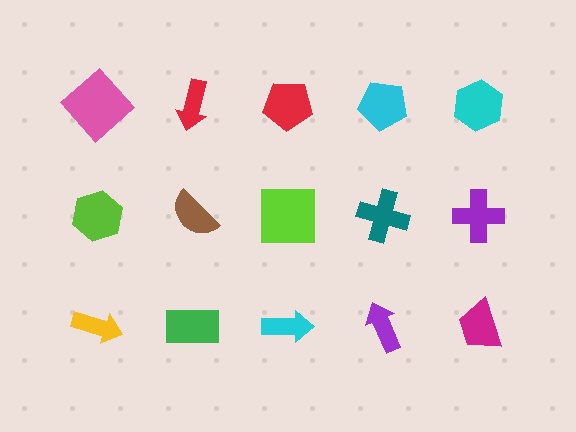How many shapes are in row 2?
5 shapes.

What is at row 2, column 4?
A teal cross.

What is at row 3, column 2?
A green rectangle.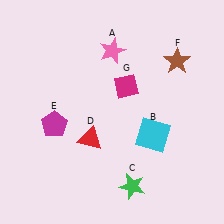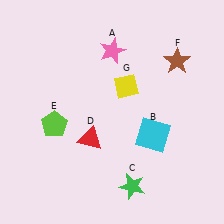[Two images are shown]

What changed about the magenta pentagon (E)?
In Image 1, E is magenta. In Image 2, it changed to lime.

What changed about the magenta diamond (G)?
In Image 1, G is magenta. In Image 2, it changed to yellow.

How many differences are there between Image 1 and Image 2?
There are 2 differences between the two images.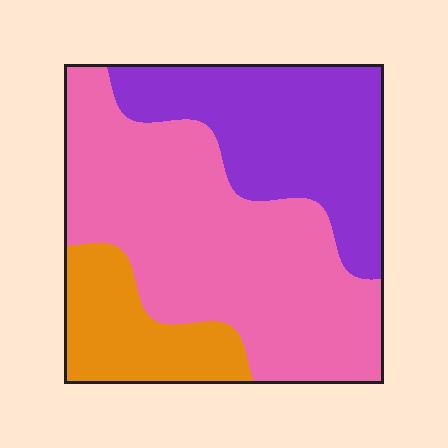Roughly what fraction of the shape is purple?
Purple covers about 30% of the shape.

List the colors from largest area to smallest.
From largest to smallest: pink, purple, orange.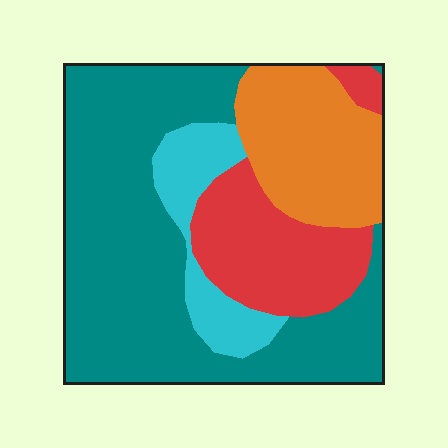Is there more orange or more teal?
Teal.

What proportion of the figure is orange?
Orange covers around 20% of the figure.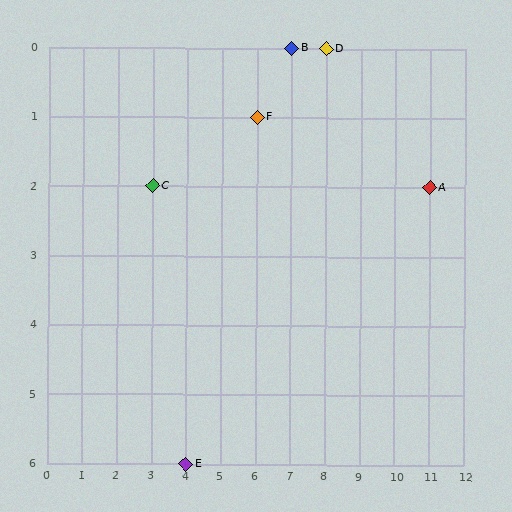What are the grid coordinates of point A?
Point A is at grid coordinates (11, 2).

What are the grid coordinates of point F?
Point F is at grid coordinates (6, 1).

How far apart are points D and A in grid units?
Points D and A are 3 columns and 2 rows apart (about 3.6 grid units diagonally).